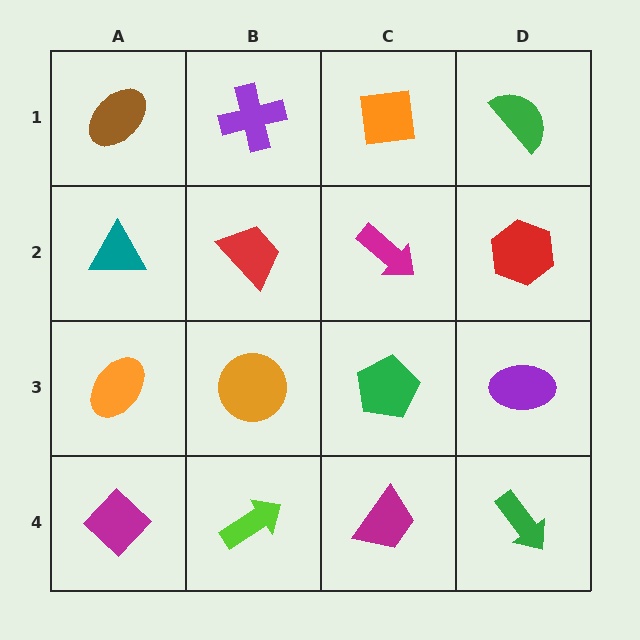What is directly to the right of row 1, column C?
A green semicircle.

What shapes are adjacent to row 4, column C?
A green pentagon (row 3, column C), a lime arrow (row 4, column B), a green arrow (row 4, column D).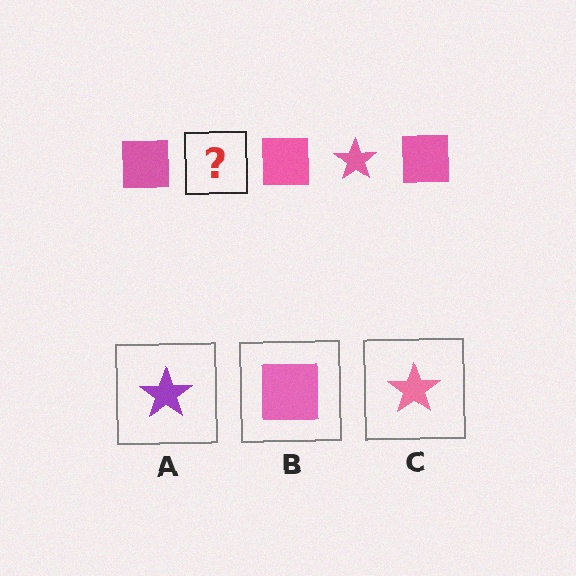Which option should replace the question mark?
Option C.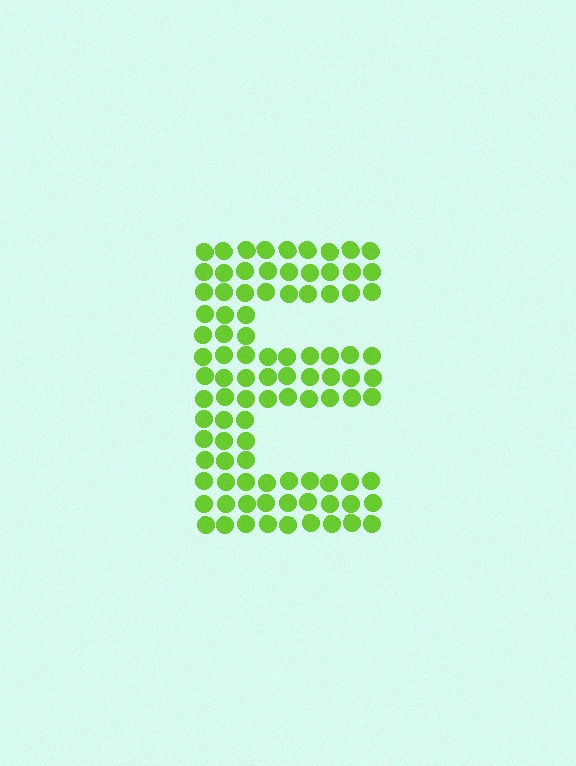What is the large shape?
The large shape is the letter E.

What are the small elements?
The small elements are circles.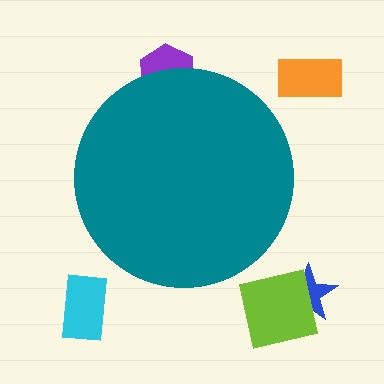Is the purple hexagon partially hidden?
Yes, the purple hexagon is partially hidden behind the teal circle.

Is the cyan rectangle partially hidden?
No, the cyan rectangle is fully visible.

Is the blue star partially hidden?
No, the blue star is fully visible.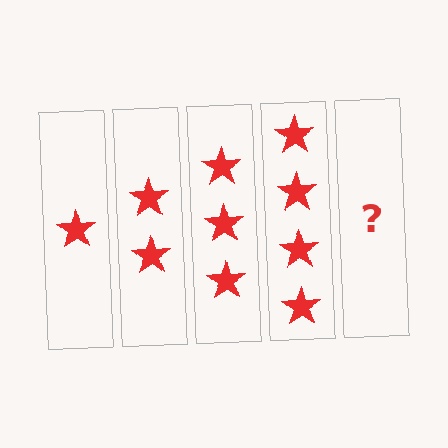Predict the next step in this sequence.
The next step is 5 stars.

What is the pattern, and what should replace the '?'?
The pattern is that each step adds one more star. The '?' should be 5 stars.